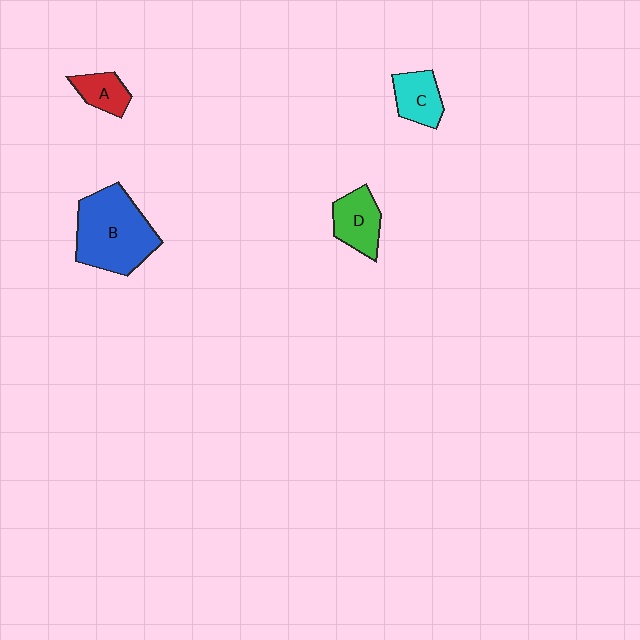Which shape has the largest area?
Shape B (blue).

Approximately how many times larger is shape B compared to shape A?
Approximately 3.0 times.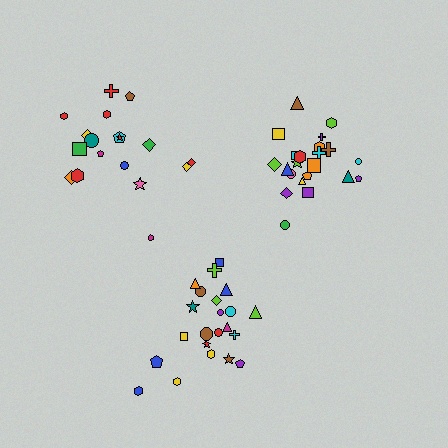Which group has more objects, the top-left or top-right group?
The top-right group.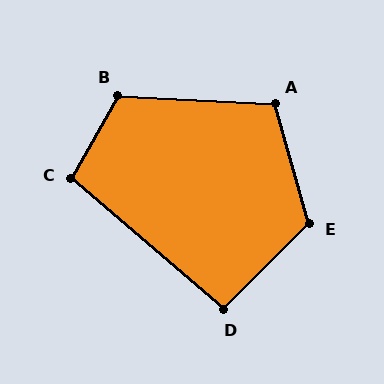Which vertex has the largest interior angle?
E, at approximately 119 degrees.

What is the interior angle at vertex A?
Approximately 108 degrees (obtuse).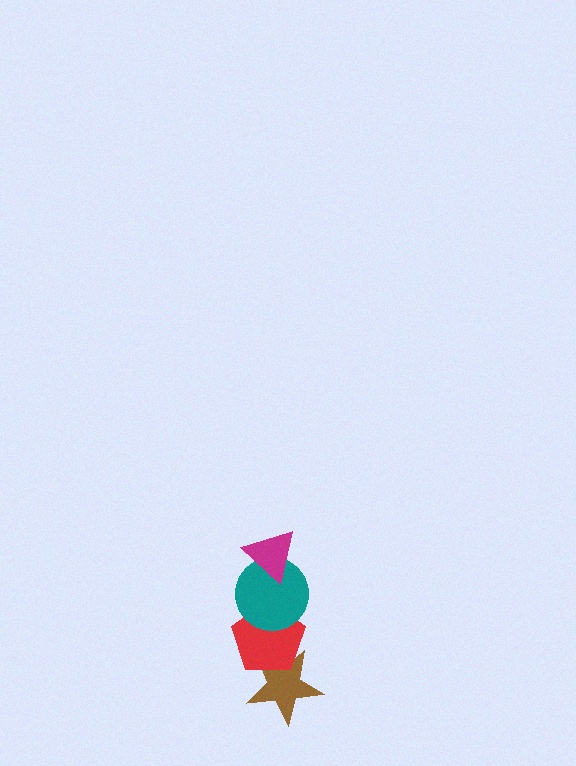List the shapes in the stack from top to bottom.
From top to bottom: the magenta triangle, the teal circle, the red pentagon, the brown star.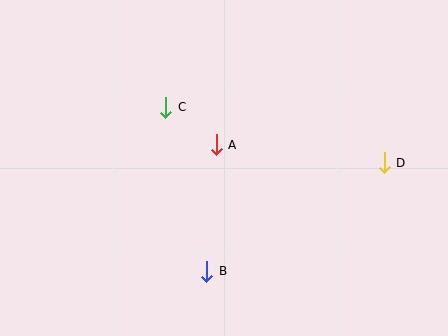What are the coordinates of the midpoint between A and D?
The midpoint between A and D is at (300, 154).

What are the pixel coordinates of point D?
Point D is at (384, 163).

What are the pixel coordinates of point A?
Point A is at (216, 145).